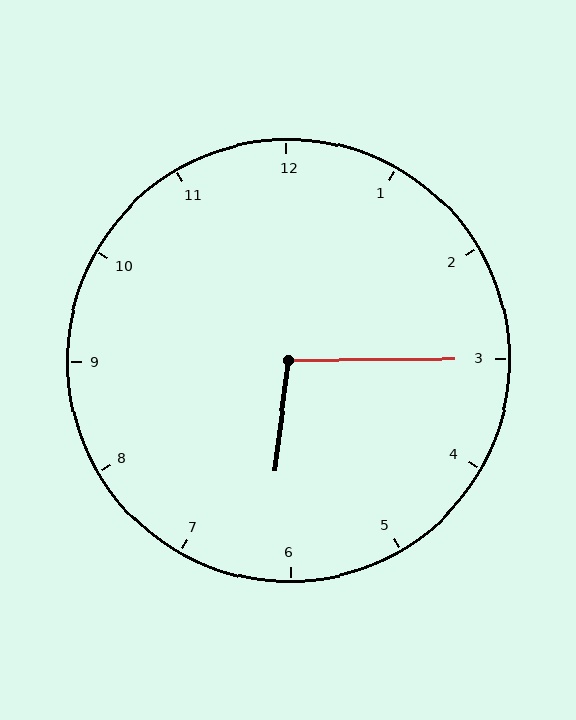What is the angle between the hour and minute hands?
Approximately 98 degrees.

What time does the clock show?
6:15.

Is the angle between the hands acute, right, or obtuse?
It is obtuse.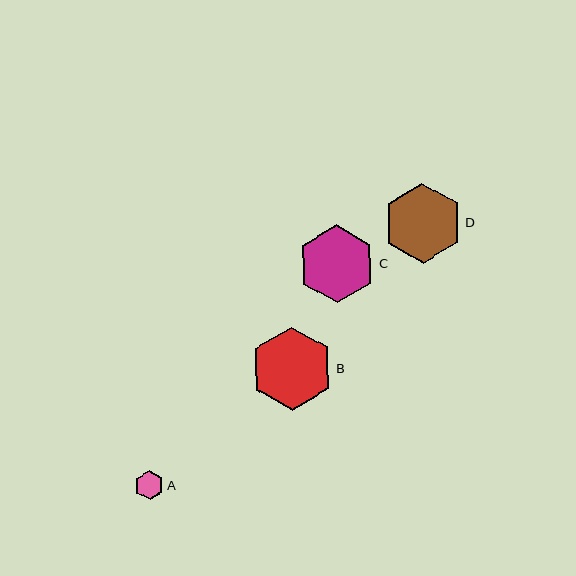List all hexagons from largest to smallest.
From largest to smallest: B, D, C, A.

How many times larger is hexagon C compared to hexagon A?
Hexagon C is approximately 2.6 times the size of hexagon A.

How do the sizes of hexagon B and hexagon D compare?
Hexagon B and hexagon D are approximately the same size.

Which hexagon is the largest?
Hexagon B is the largest with a size of approximately 83 pixels.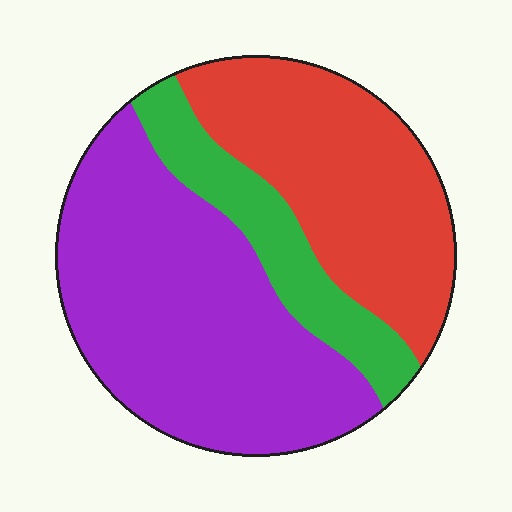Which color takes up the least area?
Green, at roughly 15%.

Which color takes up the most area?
Purple, at roughly 50%.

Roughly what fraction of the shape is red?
Red covers 34% of the shape.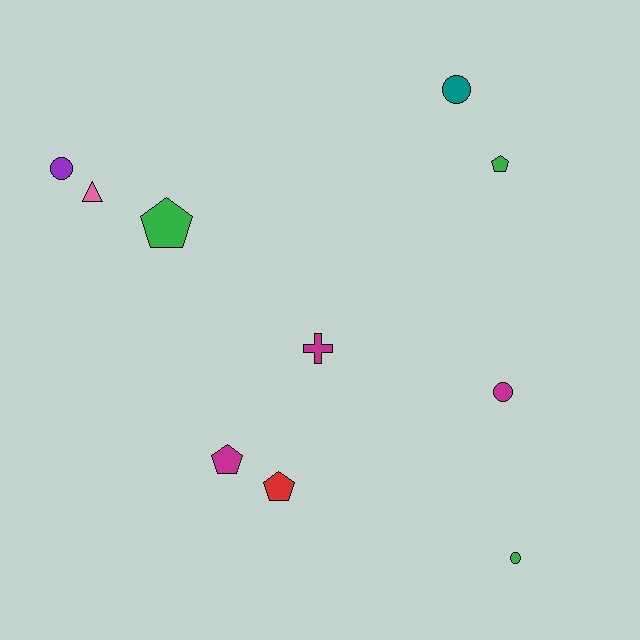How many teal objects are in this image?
There is 1 teal object.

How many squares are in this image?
There are no squares.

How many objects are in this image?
There are 10 objects.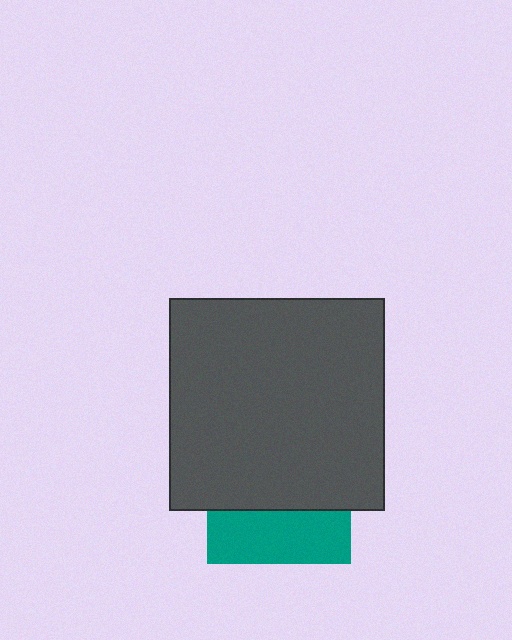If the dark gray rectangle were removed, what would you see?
You would see the complete teal square.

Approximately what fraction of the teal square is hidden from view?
Roughly 64% of the teal square is hidden behind the dark gray rectangle.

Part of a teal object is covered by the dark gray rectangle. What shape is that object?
It is a square.